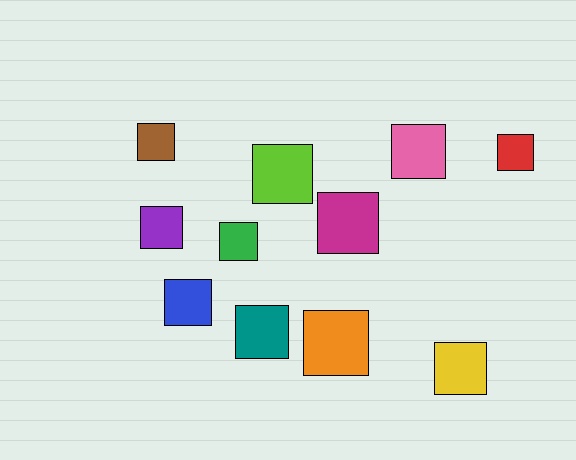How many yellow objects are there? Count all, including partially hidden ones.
There is 1 yellow object.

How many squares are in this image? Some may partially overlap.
There are 11 squares.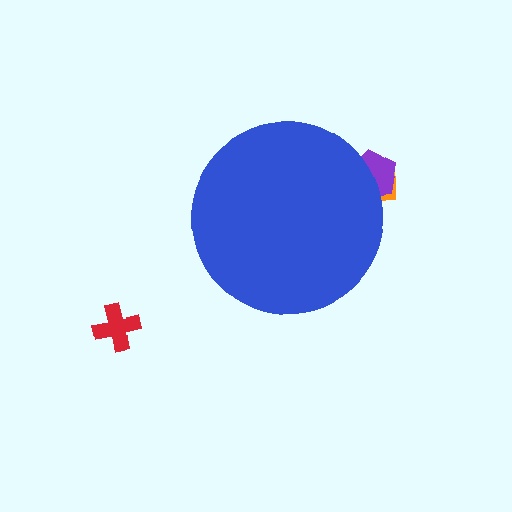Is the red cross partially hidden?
No, the red cross is fully visible.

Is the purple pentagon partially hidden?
Yes, the purple pentagon is partially hidden behind the blue circle.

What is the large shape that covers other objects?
A blue circle.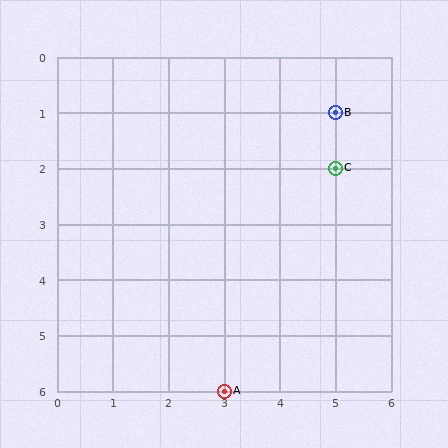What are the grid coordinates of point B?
Point B is at grid coordinates (5, 1).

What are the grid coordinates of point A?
Point A is at grid coordinates (3, 6).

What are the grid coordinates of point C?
Point C is at grid coordinates (5, 2).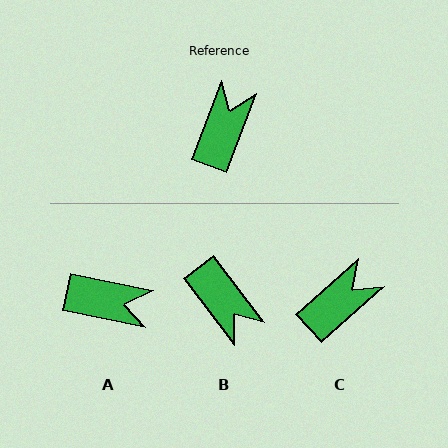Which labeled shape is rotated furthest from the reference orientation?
B, about 122 degrees away.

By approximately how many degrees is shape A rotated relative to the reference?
Approximately 81 degrees clockwise.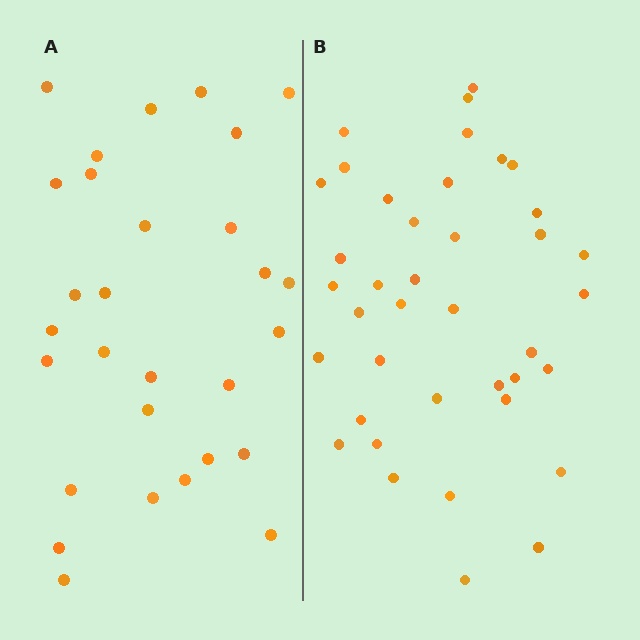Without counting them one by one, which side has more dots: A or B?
Region B (the right region) has more dots.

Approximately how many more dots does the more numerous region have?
Region B has roughly 10 or so more dots than region A.